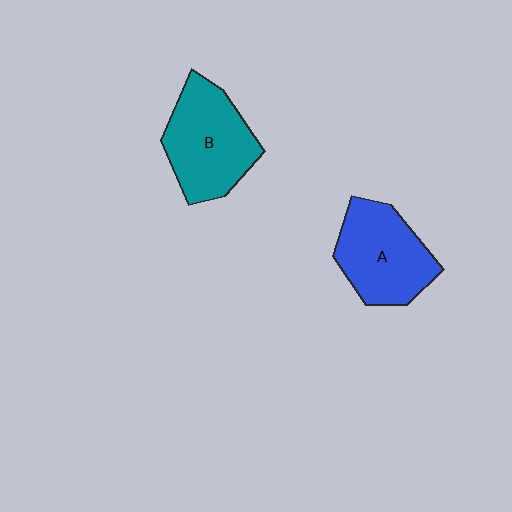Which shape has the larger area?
Shape B (teal).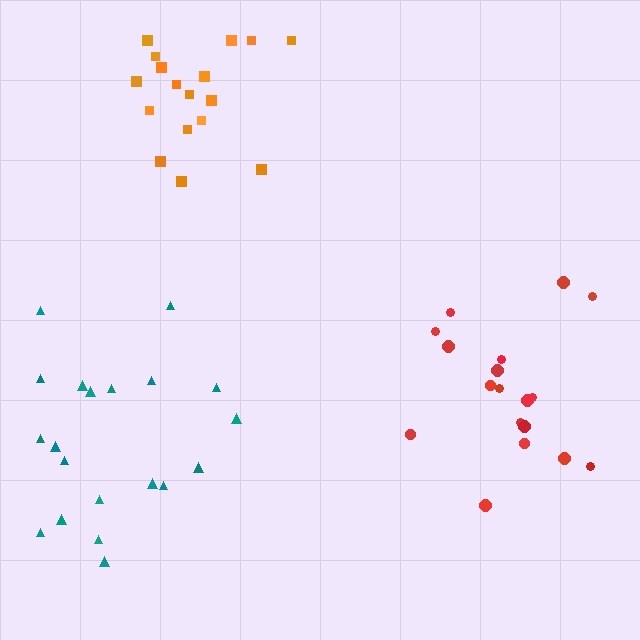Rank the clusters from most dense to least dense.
teal, orange, red.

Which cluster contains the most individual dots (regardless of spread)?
Teal (20).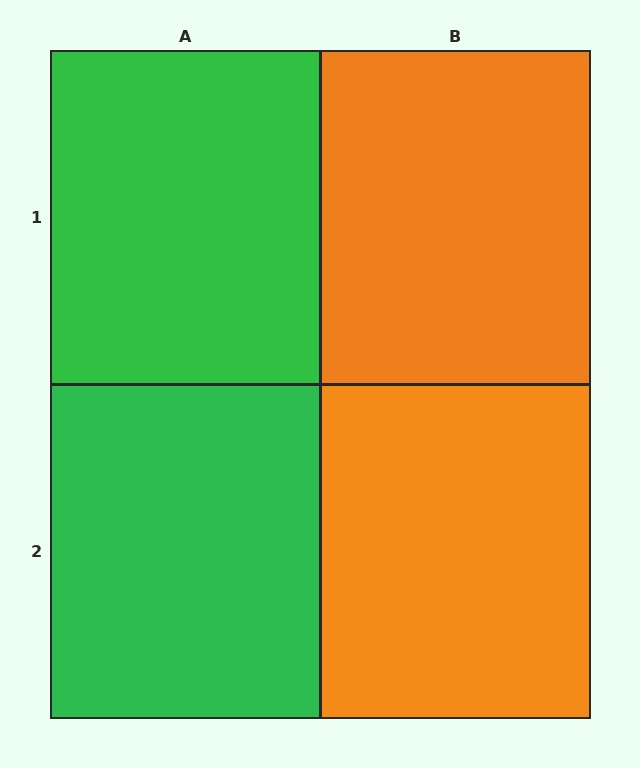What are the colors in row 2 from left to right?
Green, orange.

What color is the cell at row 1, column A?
Green.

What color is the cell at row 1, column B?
Orange.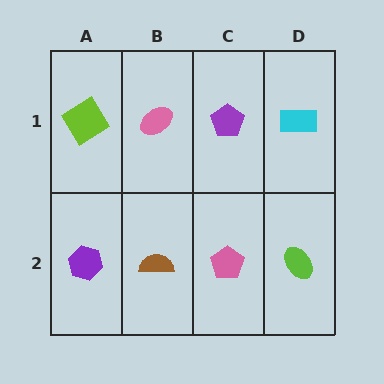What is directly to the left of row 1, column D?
A purple pentagon.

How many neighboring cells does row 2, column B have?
3.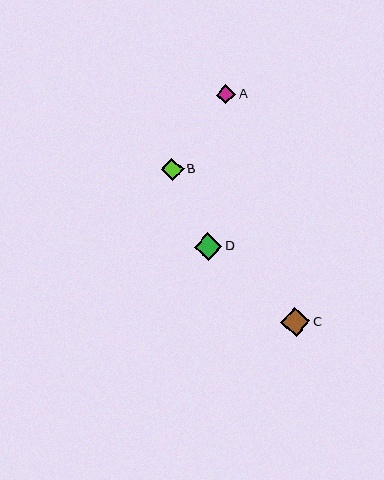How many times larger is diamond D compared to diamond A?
Diamond D is approximately 1.4 times the size of diamond A.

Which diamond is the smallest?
Diamond A is the smallest with a size of approximately 20 pixels.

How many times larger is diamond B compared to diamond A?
Diamond B is approximately 1.2 times the size of diamond A.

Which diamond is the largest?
Diamond C is the largest with a size of approximately 29 pixels.